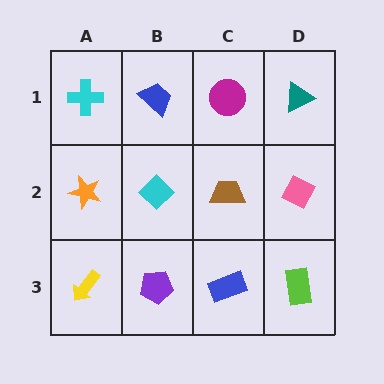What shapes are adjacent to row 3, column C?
A brown trapezoid (row 2, column C), a purple pentagon (row 3, column B), a lime rectangle (row 3, column D).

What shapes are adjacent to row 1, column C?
A brown trapezoid (row 2, column C), a blue trapezoid (row 1, column B), a teal triangle (row 1, column D).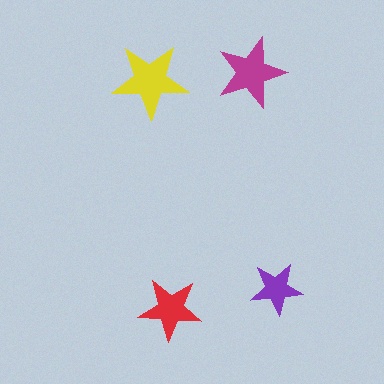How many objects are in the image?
There are 4 objects in the image.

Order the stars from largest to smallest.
the yellow one, the magenta one, the red one, the purple one.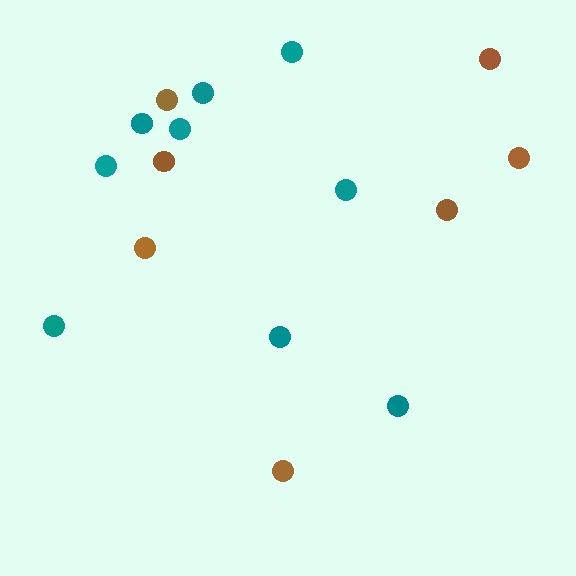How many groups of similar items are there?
There are 2 groups: one group of brown circles (7) and one group of teal circles (9).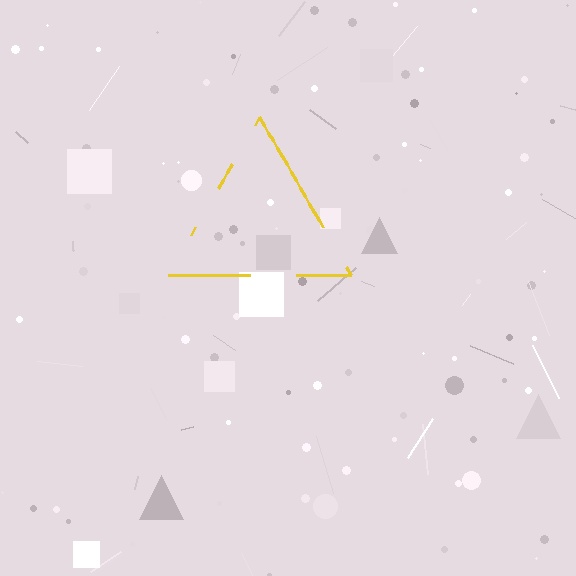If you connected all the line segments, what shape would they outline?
They would outline a triangle.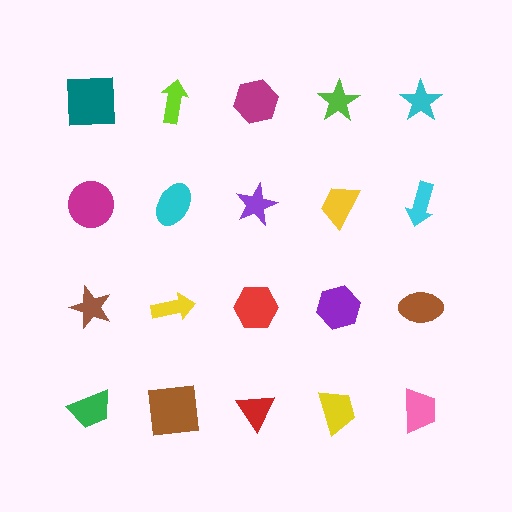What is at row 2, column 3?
A purple star.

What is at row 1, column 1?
A teal square.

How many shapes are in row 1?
5 shapes.